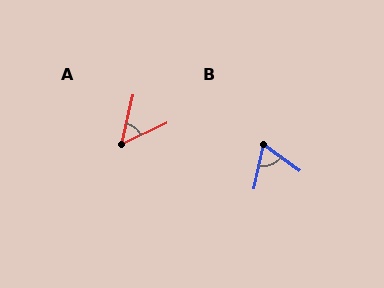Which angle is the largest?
B, at approximately 67 degrees.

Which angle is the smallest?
A, at approximately 52 degrees.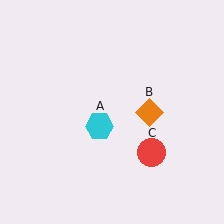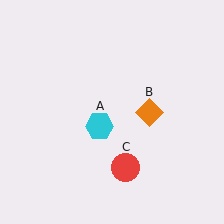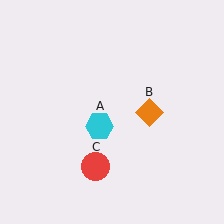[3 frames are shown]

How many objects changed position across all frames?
1 object changed position: red circle (object C).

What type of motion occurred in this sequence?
The red circle (object C) rotated clockwise around the center of the scene.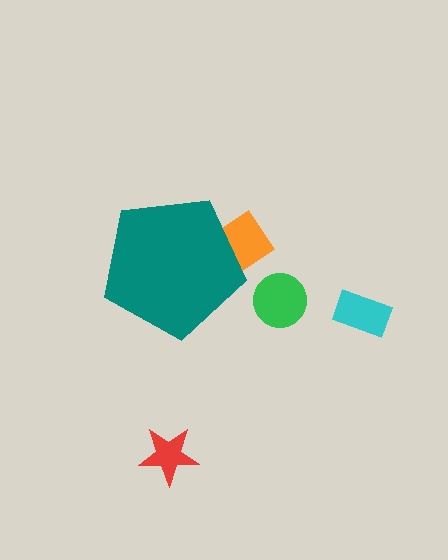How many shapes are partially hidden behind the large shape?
1 shape is partially hidden.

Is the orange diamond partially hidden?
Yes, the orange diamond is partially hidden behind the teal pentagon.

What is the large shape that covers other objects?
A teal pentagon.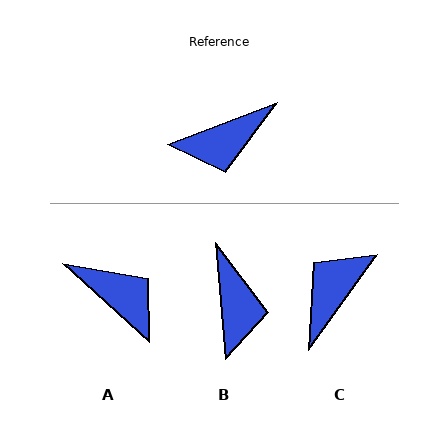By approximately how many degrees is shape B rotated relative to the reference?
Approximately 74 degrees counter-clockwise.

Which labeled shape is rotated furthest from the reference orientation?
C, about 147 degrees away.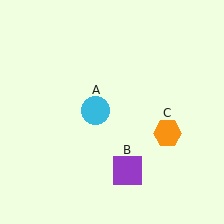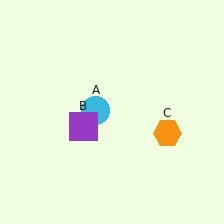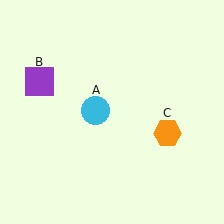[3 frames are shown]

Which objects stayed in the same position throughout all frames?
Cyan circle (object A) and orange hexagon (object C) remained stationary.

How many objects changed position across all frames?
1 object changed position: purple square (object B).